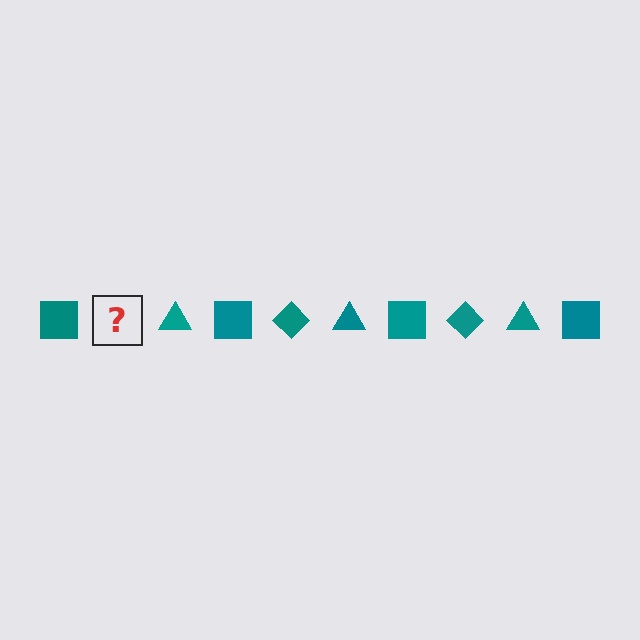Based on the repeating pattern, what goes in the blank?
The blank should be a teal diamond.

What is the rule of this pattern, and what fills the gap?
The rule is that the pattern cycles through square, diamond, triangle shapes in teal. The gap should be filled with a teal diamond.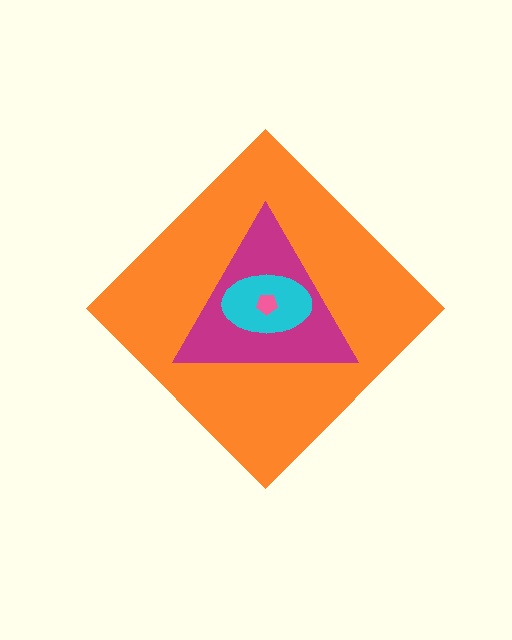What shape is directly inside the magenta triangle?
The cyan ellipse.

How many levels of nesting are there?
4.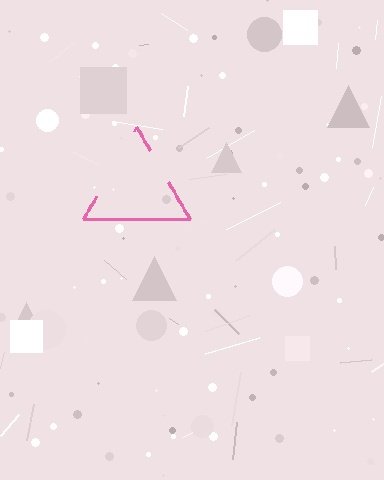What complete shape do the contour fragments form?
The contour fragments form a triangle.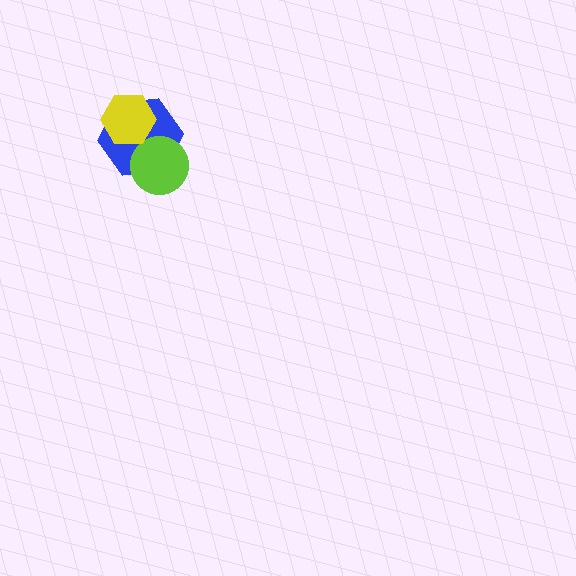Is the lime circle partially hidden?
No, no other shape covers it.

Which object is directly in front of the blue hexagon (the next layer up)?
The lime circle is directly in front of the blue hexagon.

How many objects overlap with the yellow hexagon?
1 object overlaps with the yellow hexagon.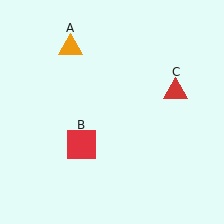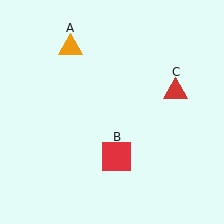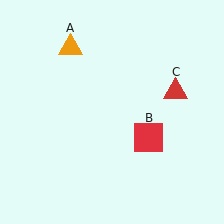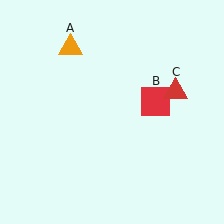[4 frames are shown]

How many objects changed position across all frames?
1 object changed position: red square (object B).